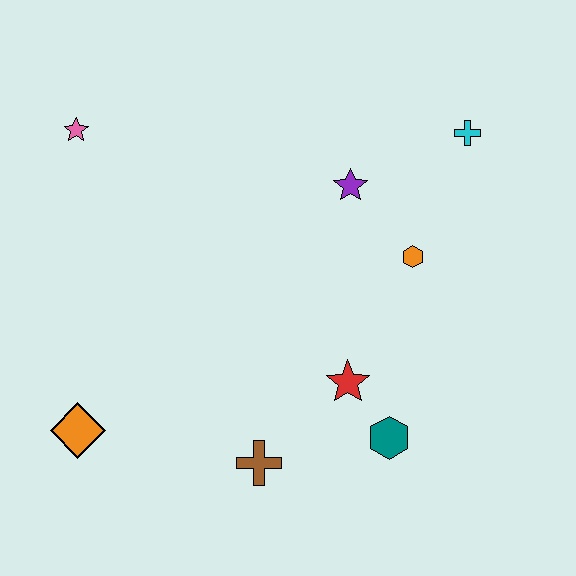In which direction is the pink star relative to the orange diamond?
The pink star is above the orange diamond.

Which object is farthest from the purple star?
The orange diamond is farthest from the purple star.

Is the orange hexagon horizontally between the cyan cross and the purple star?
Yes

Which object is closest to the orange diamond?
The brown cross is closest to the orange diamond.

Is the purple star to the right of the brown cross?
Yes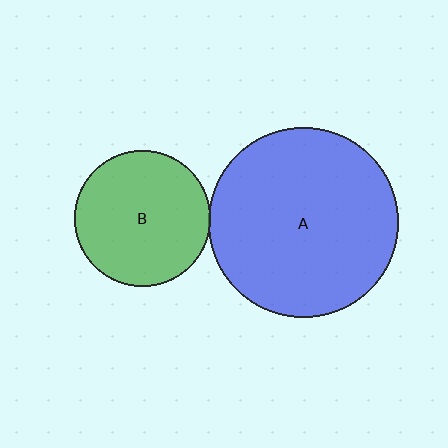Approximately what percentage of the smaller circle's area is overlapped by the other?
Approximately 5%.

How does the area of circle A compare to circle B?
Approximately 1.9 times.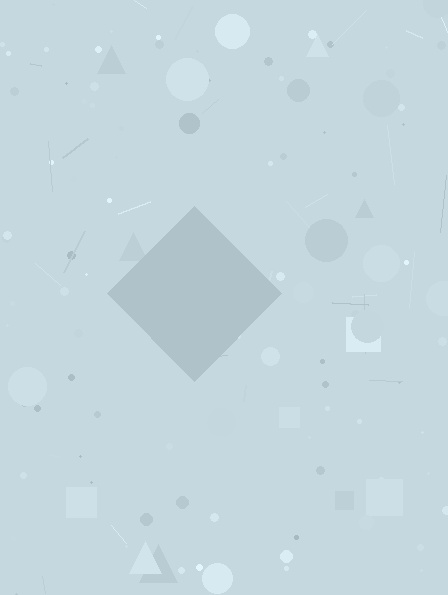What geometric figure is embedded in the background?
A diamond is embedded in the background.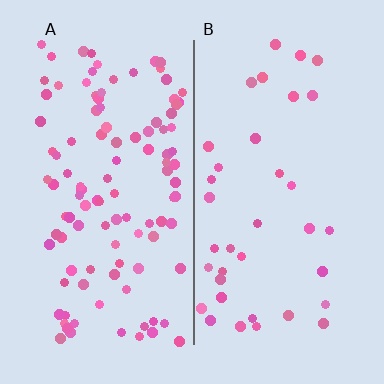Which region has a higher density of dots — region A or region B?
A (the left).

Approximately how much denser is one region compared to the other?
Approximately 2.9× — region A over region B.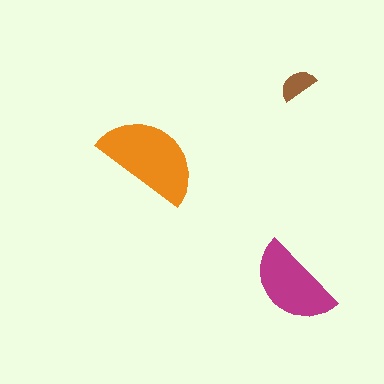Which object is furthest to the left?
The orange semicircle is leftmost.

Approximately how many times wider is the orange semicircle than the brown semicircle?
About 3 times wider.